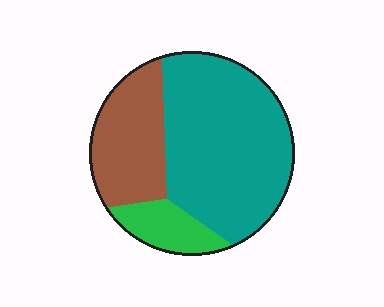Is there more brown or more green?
Brown.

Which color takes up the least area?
Green, at roughly 15%.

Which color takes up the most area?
Teal, at roughly 60%.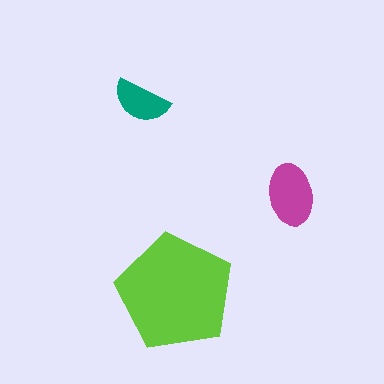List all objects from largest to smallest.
The lime pentagon, the magenta ellipse, the teal semicircle.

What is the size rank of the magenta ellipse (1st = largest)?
2nd.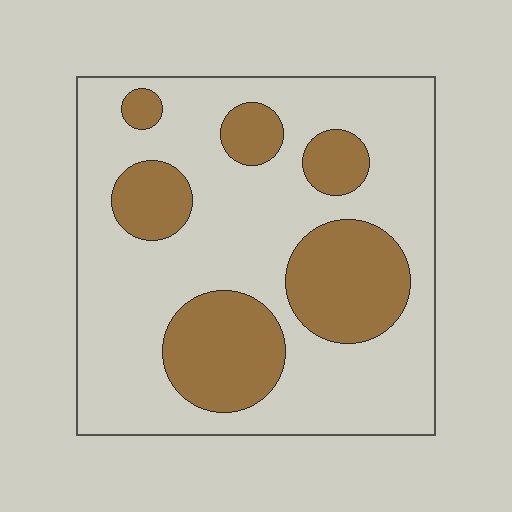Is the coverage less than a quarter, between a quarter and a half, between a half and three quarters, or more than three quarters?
Between a quarter and a half.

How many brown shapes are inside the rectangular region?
6.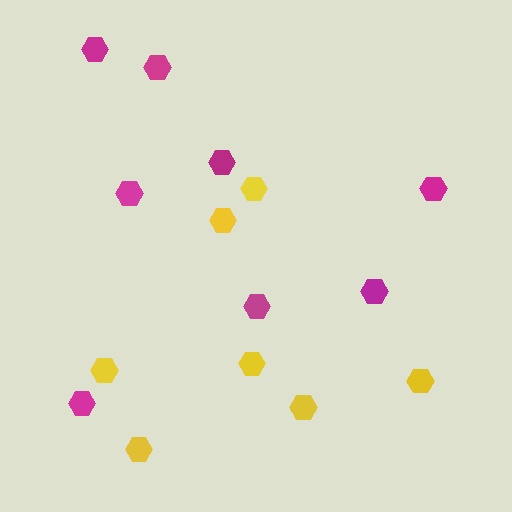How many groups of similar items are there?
There are 2 groups: one group of yellow hexagons (7) and one group of magenta hexagons (8).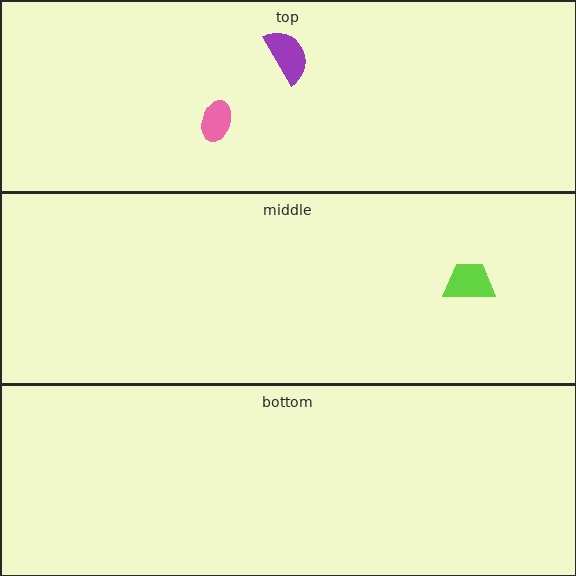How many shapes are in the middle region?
1.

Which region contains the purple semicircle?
The top region.